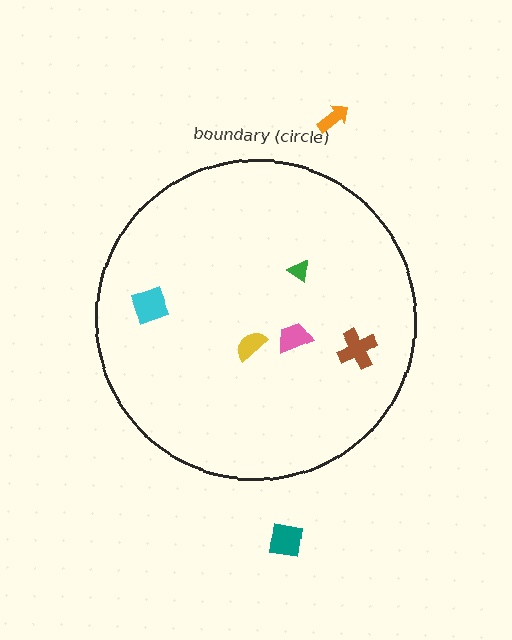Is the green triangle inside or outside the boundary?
Inside.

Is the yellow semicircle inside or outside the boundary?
Inside.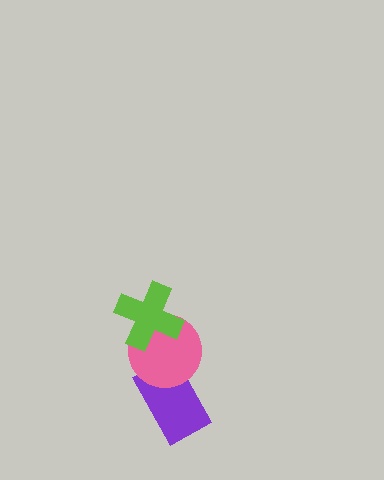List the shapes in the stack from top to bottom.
From top to bottom: the lime cross, the pink circle, the purple rectangle.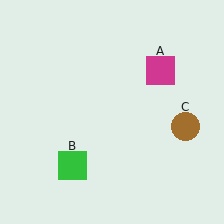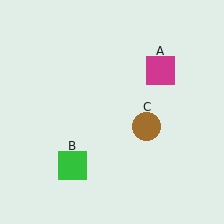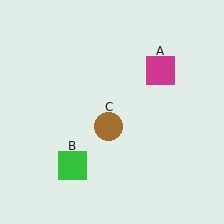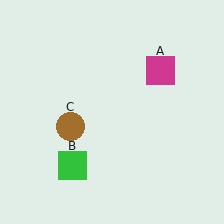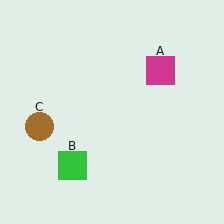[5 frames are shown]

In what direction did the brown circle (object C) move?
The brown circle (object C) moved left.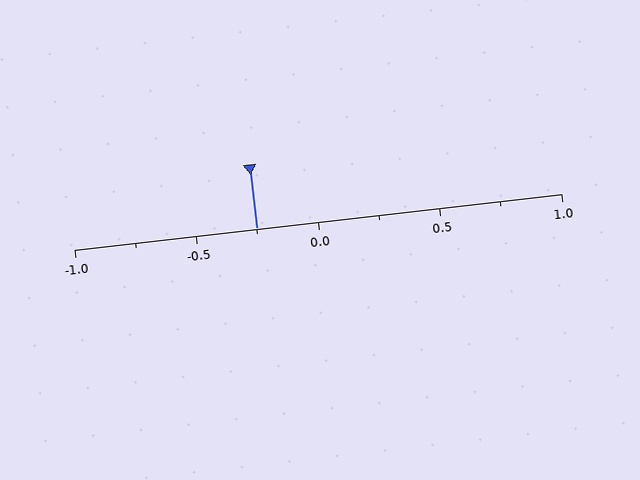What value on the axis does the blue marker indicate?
The marker indicates approximately -0.25.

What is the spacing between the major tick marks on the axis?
The major ticks are spaced 0.5 apart.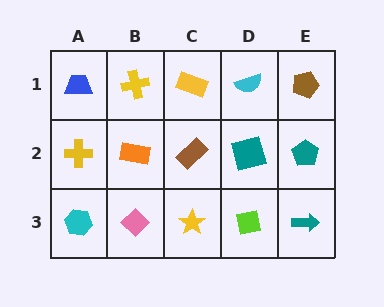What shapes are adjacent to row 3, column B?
An orange rectangle (row 2, column B), a cyan hexagon (row 3, column A), a yellow star (row 3, column C).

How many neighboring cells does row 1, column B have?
3.